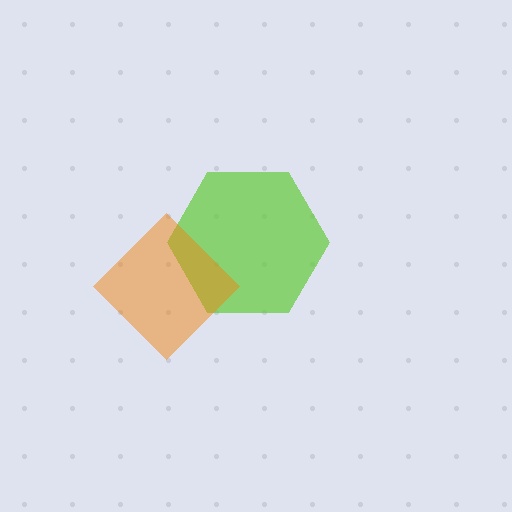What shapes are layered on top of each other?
The layered shapes are: a lime hexagon, an orange diamond.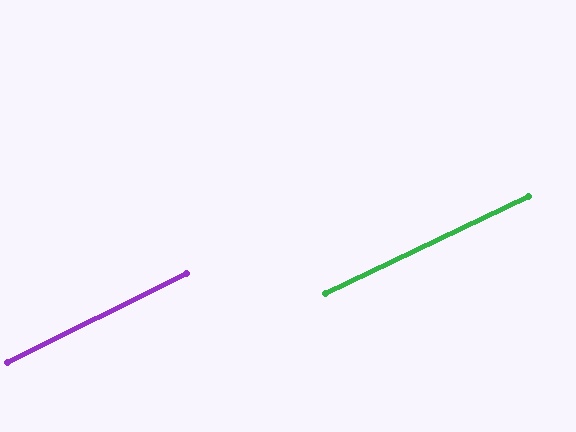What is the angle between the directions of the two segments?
Approximately 1 degree.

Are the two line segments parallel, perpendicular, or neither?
Parallel — their directions differ by only 1.1°.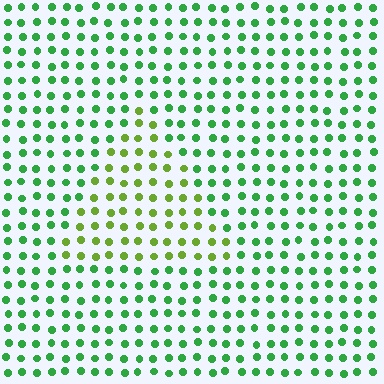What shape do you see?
I see a triangle.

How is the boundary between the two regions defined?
The boundary is defined purely by a slight shift in hue (about 39 degrees). Spacing, size, and orientation are identical on both sides.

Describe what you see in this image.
The image is filled with small green elements in a uniform arrangement. A triangle-shaped region is visible where the elements are tinted to a slightly different hue, forming a subtle color boundary.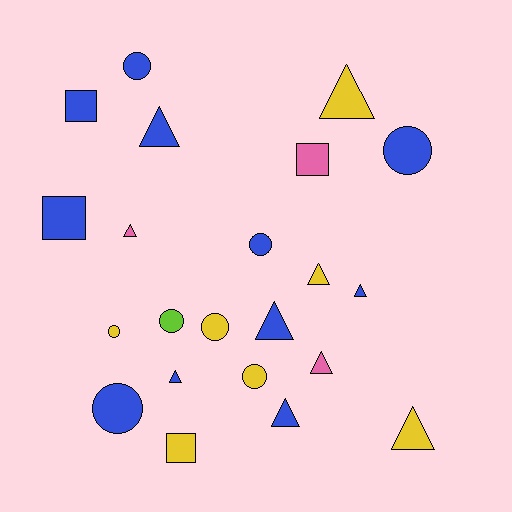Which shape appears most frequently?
Triangle, with 10 objects.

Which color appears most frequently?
Blue, with 11 objects.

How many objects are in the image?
There are 22 objects.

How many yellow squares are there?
There is 1 yellow square.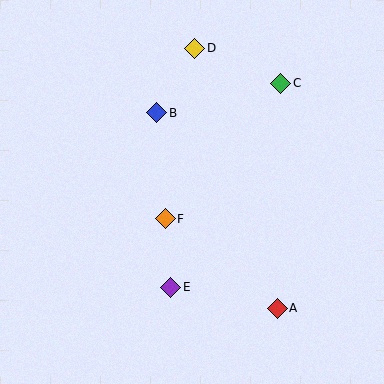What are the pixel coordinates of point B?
Point B is at (157, 113).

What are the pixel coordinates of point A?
Point A is at (277, 308).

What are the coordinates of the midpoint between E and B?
The midpoint between E and B is at (164, 200).